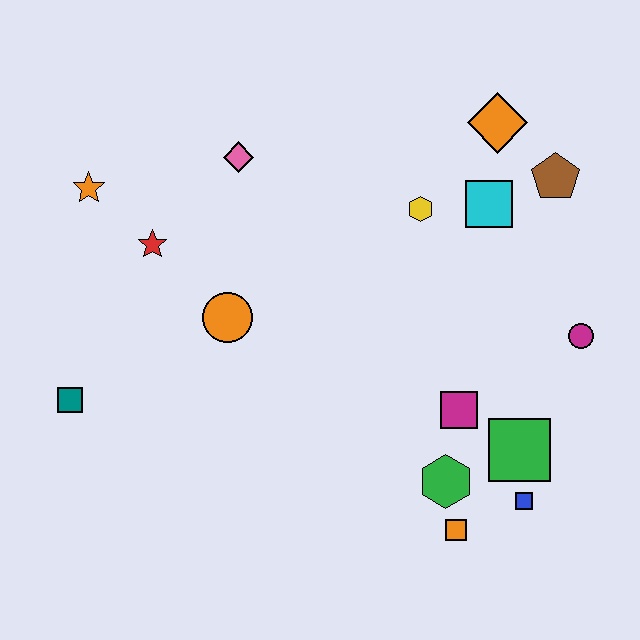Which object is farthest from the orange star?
The blue square is farthest from the orange star.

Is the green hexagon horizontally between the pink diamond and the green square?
Yes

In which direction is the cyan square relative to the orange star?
The cyan square is to the right of the orange star.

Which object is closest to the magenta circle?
The green square is closest to the magenta circle.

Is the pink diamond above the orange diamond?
No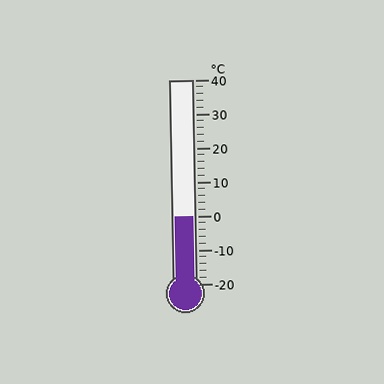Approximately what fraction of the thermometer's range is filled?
The thermometer is filled to approximately 35% of its range.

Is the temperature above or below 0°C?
The temperature is at 0°C.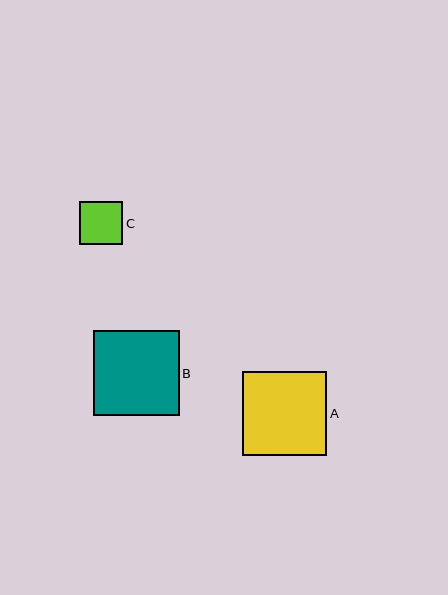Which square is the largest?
Square B is the largest with a size of approximately 86 pixels.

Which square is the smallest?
Square C is the smallest with a size of approximately 43 pixels.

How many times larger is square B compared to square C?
Square B is approximately 2.0 times the size of square C.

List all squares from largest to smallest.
From largest to smallest: B, A, C.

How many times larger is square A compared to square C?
Square A is approximately 2.0 times the size of square C.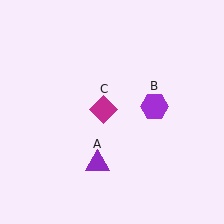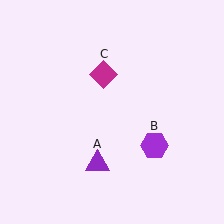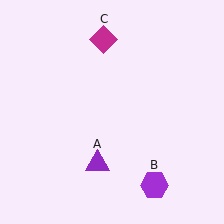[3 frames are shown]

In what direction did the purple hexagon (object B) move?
The purple hexagon (object B) moved down.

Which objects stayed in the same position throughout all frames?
Purple triangle (object A) remained stationary.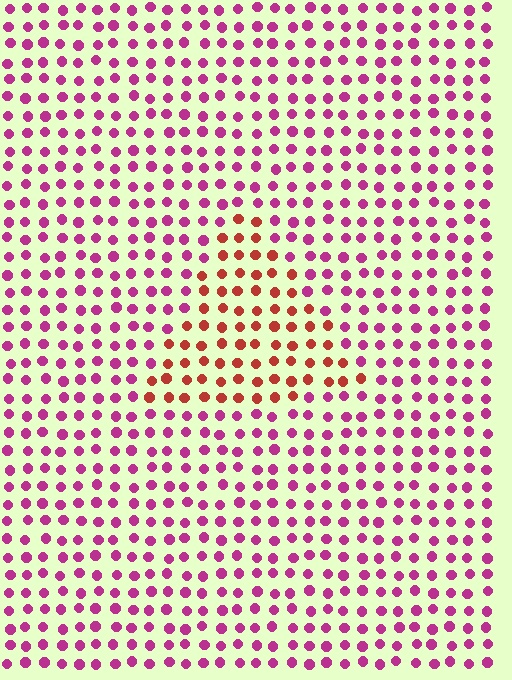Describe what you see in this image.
The image is filled with small magenta elements in a uniform arrangement. A triangle-shaped region is visible where the elements are tinted to a slightly different hue, forming a subtle color boundary.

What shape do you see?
I see a triangle.